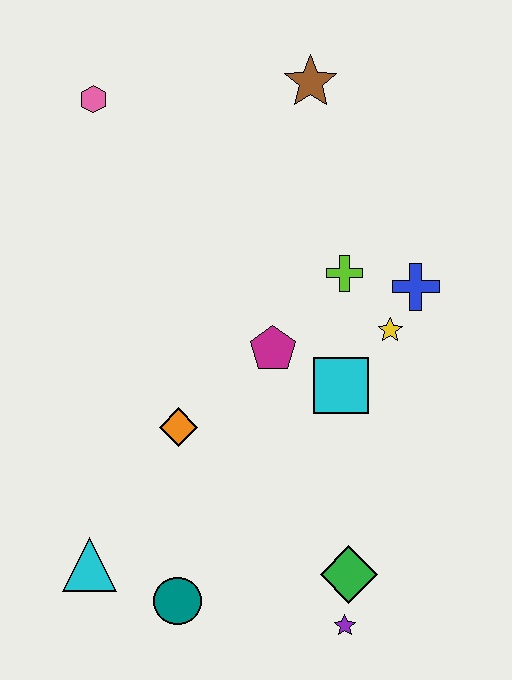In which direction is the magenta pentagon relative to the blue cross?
The magenta pentagon is to the left of the blue cross.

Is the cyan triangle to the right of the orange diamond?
No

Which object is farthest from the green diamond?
The pink hexagon is farthest from the green diamond.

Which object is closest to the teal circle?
The cyan triangle is closest to the teal circle.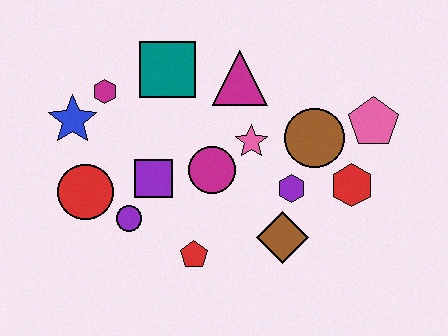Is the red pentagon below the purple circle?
Yes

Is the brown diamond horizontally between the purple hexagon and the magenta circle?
Yes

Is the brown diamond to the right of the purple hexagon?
No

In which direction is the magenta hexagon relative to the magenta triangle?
The magenta hexagon is to the left of the magenta triangle.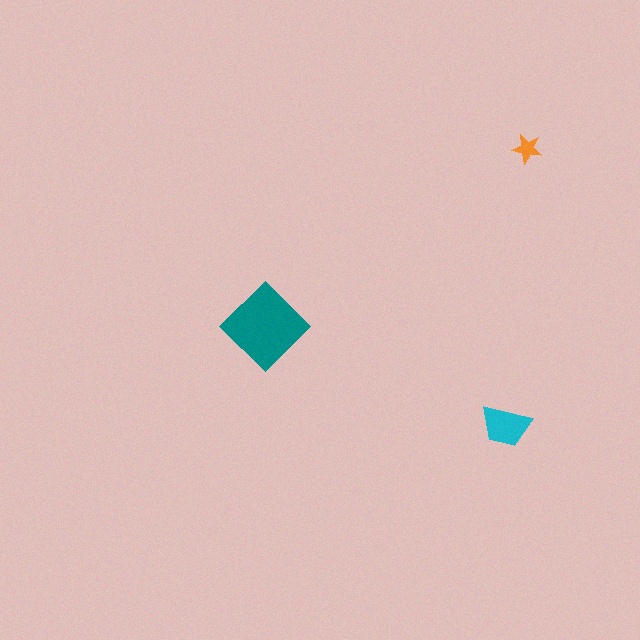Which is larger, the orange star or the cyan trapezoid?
The cyan trapezoid.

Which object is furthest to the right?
The orange star is rightmost.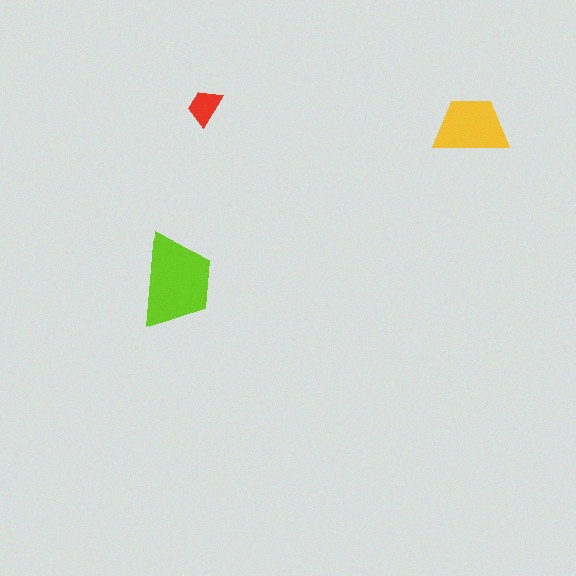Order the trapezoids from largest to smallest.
the lime one, the yellow one, the red one.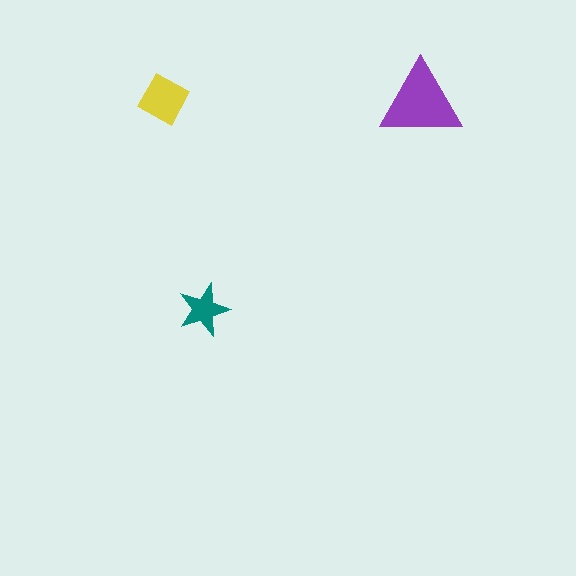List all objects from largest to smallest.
The purple triangle, the yellow diamond, the teal star.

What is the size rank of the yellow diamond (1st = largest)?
2nd.